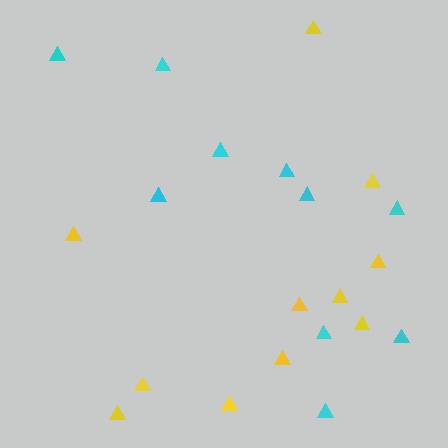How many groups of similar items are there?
There are 2 groups: one group of cyan triangles (10) and one group of yellow triangles (11).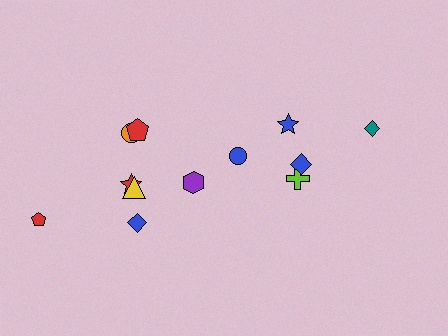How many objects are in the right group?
There are 5 objects.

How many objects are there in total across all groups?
There are 12 objects.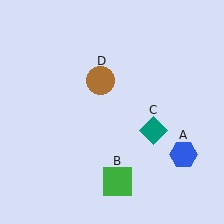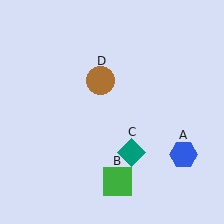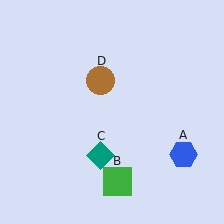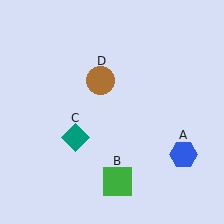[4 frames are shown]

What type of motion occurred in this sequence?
The teal diamond (object C) rotated clockwise around the center of the scene.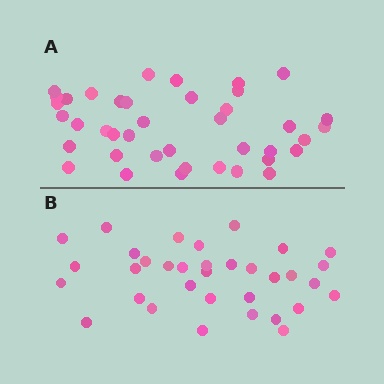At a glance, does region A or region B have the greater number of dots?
Region A (the top region) has more dots.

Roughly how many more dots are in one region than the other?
Region A has about 6 more dots than region B.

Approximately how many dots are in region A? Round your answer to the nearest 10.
About 40 dots.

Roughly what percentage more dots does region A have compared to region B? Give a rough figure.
About 20% more.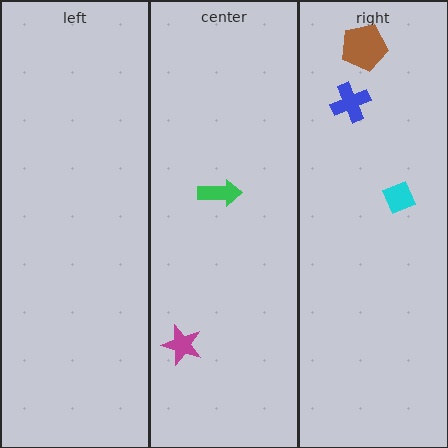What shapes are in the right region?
The cyan diamond, the brown pentagon, the blue cross.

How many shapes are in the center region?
2.